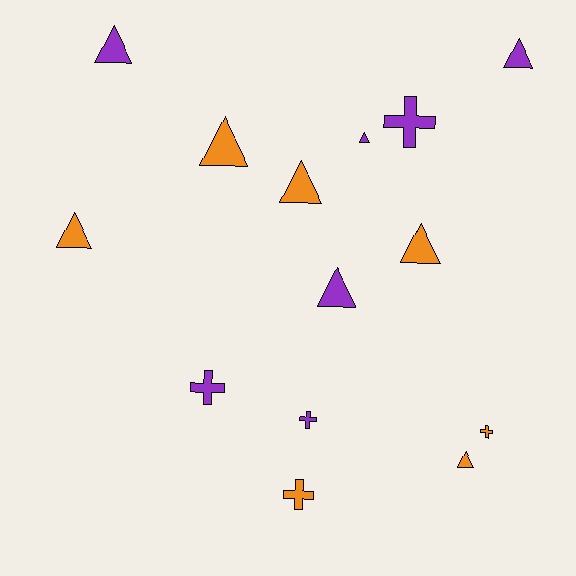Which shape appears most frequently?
Triangle, with 9 objects.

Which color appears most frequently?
Orange, with 7 objects.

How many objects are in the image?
There are 14 objects.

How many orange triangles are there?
There are 5 orange triangles.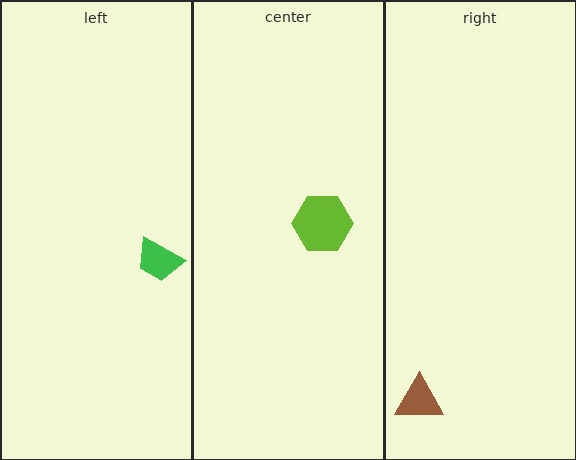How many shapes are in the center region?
1.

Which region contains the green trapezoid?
The left region.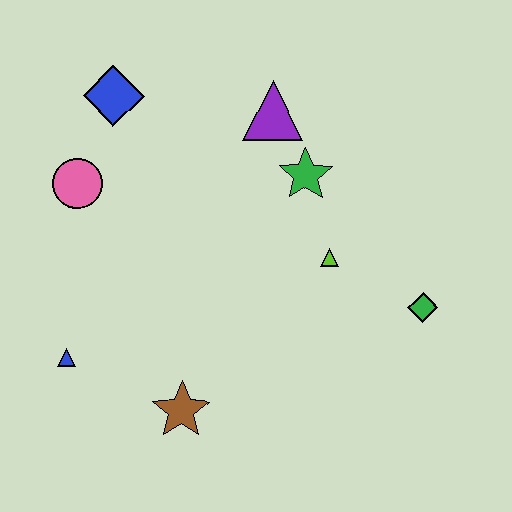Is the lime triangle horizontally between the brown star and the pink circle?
No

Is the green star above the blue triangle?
Yes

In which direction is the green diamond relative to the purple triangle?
The green diamond is below the purple triangle.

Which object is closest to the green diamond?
The lime triangle is closest to the green diamond.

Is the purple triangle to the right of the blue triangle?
Yes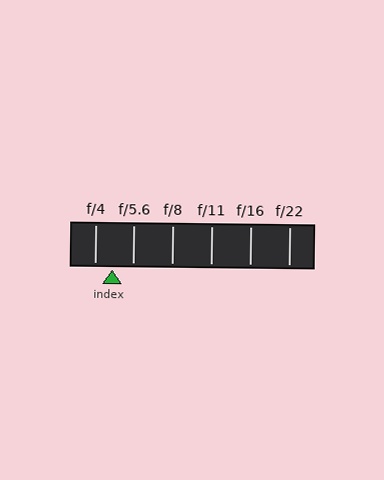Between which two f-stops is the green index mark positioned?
The index mark is between f/4 and f/5.6.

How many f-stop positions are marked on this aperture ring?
There are 6 f-stop positions marked.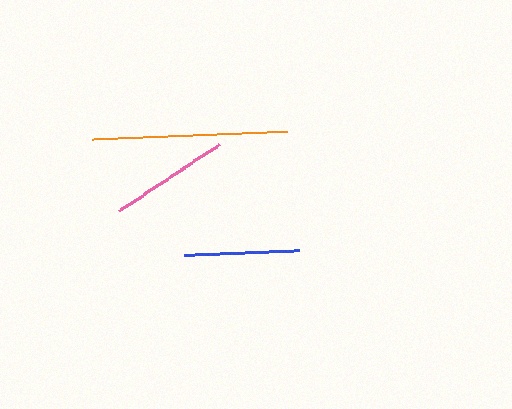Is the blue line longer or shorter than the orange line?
The orange line is longer than the blue line.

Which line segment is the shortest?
The blue line is the shortest at approximately 114 pixels.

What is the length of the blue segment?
The blue segment is approximately 114 pixels long.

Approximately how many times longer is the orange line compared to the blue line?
The orange line is approximately 1.7 times the length of the blue line.